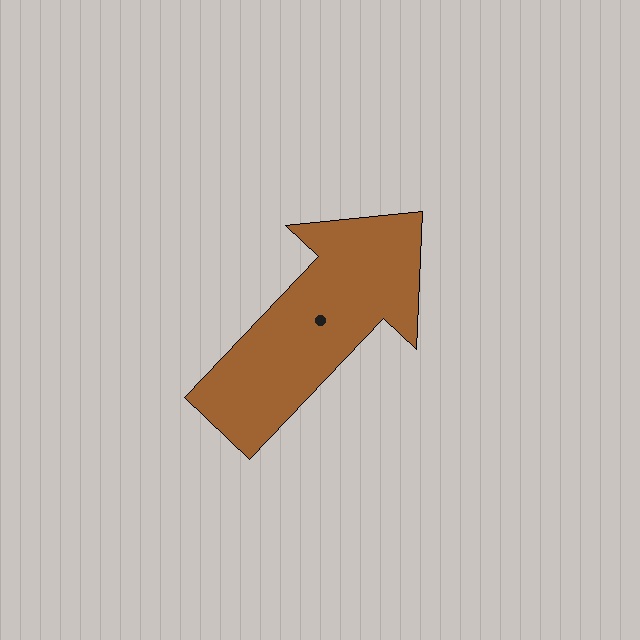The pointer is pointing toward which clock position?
Roughly 1 o'clock.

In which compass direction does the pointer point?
Northeast.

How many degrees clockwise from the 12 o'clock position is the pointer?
Approximately 43 degrees.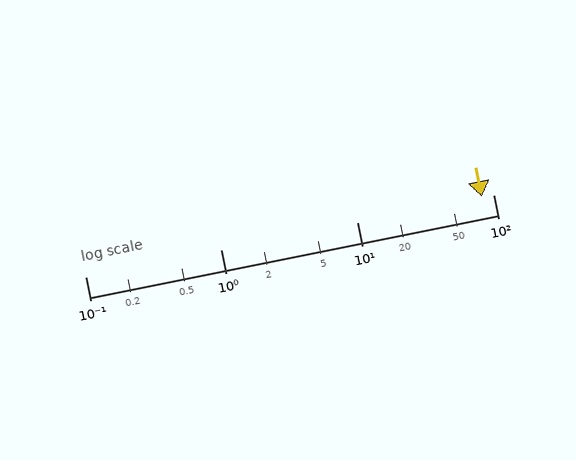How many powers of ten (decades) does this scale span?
The scale spans 3 decades, from 0.1 to 100.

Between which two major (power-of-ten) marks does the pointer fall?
The pointer is between 10 and 100.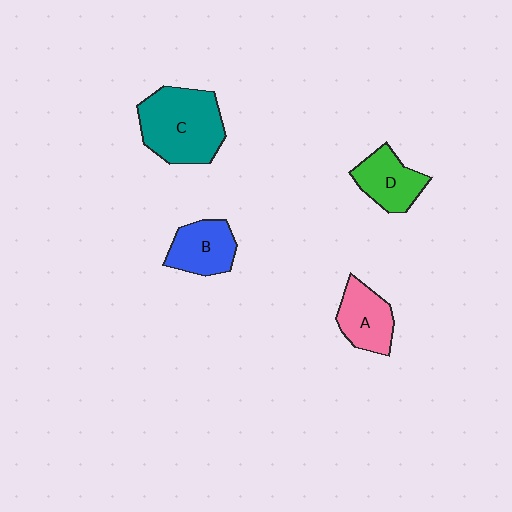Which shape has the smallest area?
Shape D (green).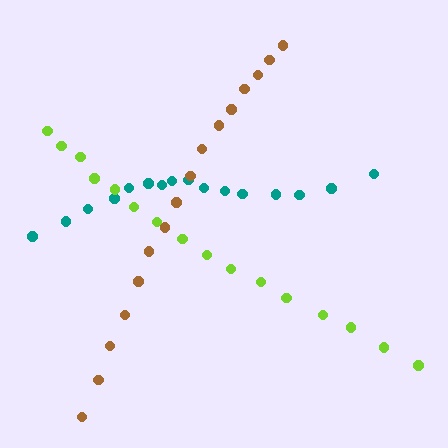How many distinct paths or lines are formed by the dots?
There are 3 distinct paths.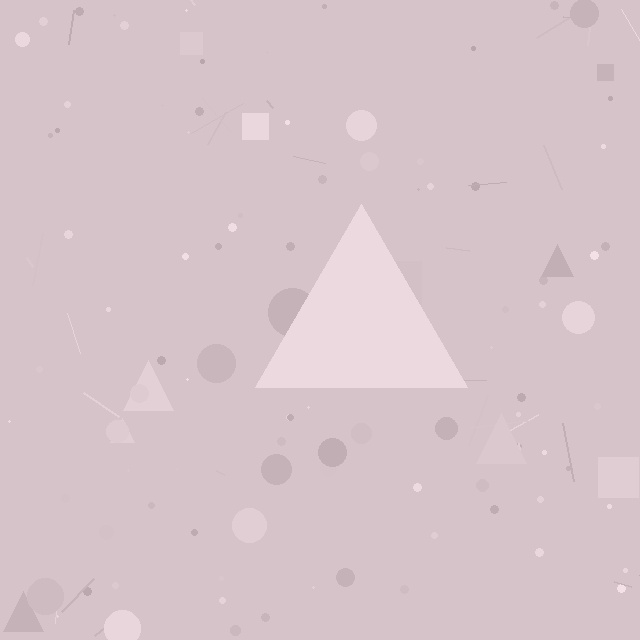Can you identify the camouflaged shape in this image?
The camouflaged shape is a triangle.